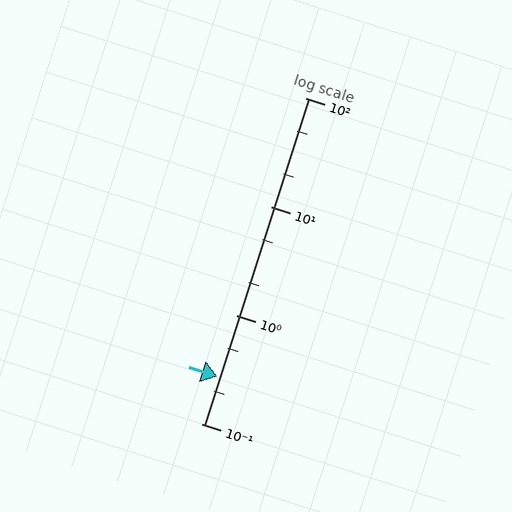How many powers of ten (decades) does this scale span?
The scale spans 3 decades, from 0.1 to 100.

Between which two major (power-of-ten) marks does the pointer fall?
The pointer is between 0.1 and 1.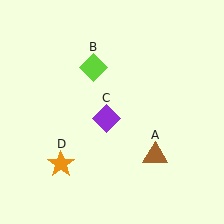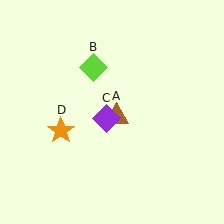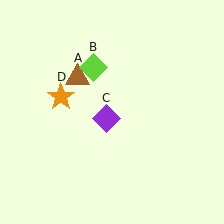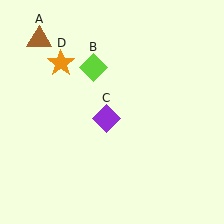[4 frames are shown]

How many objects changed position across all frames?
2 objects changed position: brown triangle (object A), orange star (object D).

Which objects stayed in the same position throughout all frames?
Lime diamond (object B) and purple diamond (object C) remained stationary.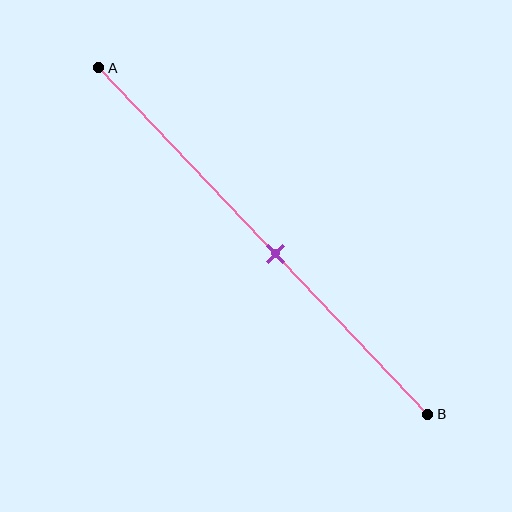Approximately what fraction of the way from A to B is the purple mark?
The purple mark is approximately 55% of the way from A to B.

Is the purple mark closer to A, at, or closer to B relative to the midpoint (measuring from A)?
The purple mark is closer to point B than the midpoint of segment AB.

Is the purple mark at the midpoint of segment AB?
No, the mark is at about 55% from A, not at the 50% midpoint.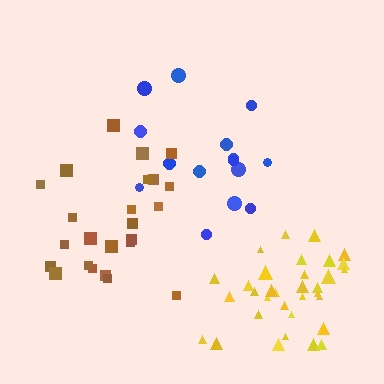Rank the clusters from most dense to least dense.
yellow, brown, blue.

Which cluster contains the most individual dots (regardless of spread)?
Yellow (33).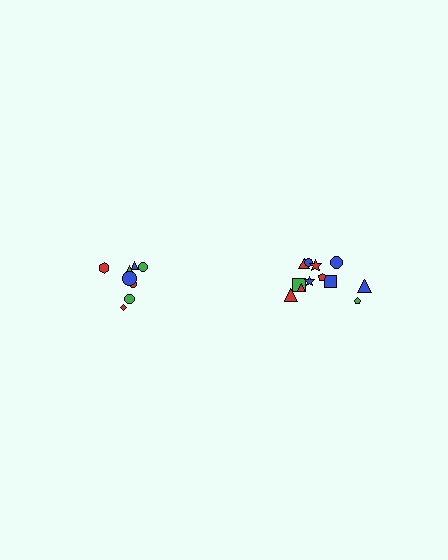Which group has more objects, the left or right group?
The right group.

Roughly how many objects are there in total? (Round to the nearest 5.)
Roughly 20 objects in total.